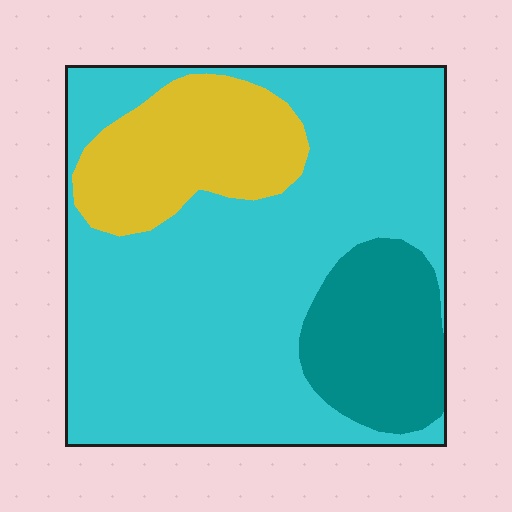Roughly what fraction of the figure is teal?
Teal covers around 15% of the figure.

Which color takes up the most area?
Cyan, at roughly 65%.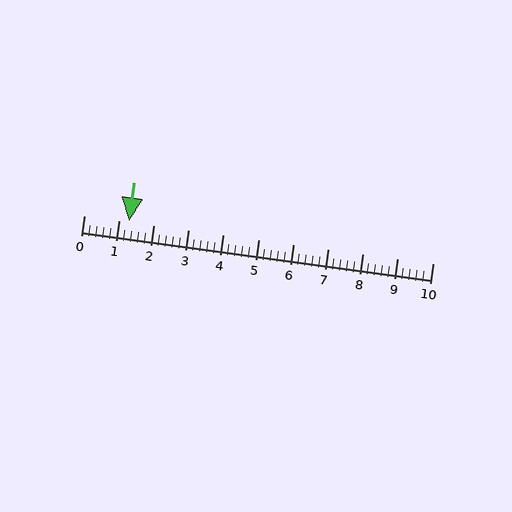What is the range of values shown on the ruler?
The ruler shows values from 0 to 10.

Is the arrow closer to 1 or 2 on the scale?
The arrow is closer to 1.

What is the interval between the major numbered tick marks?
The major tick marks are spaced 1 units apart.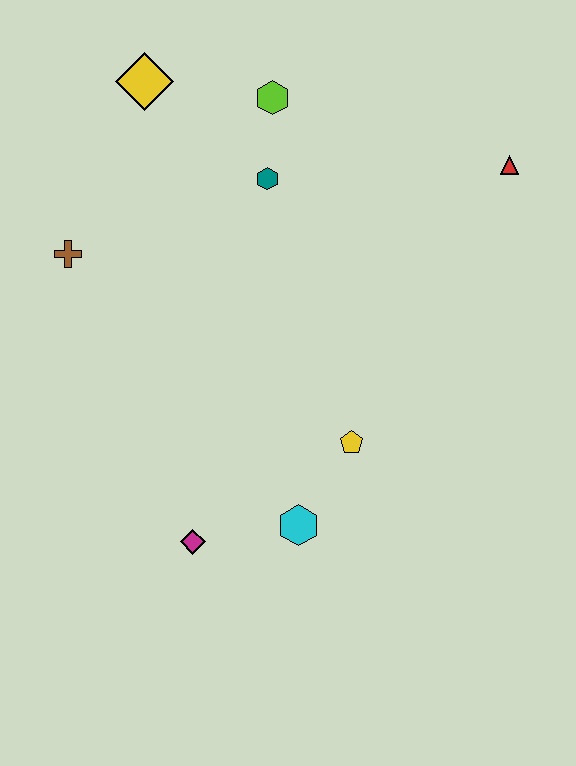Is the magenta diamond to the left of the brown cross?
No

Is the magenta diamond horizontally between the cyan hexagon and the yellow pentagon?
No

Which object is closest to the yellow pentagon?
The cyan hexagon is closest to the yellow pentagon.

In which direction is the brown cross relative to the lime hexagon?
The brown cross is to the left of the lime hexagon.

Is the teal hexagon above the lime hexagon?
No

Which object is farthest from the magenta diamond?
The red triangle is farthest from the magenta diamond.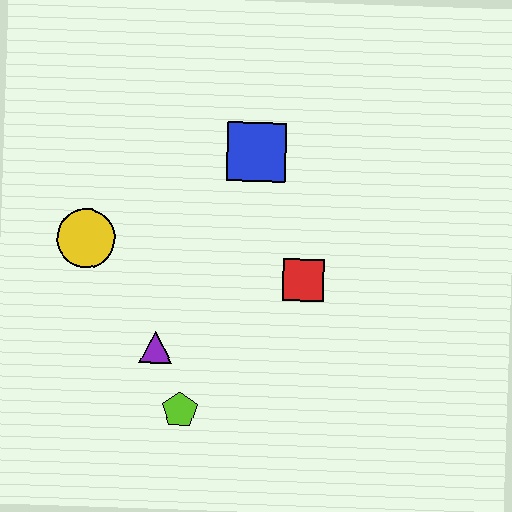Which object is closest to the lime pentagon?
The purple triangle is closest to the lime pentagon.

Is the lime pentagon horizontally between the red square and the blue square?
No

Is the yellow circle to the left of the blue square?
Yes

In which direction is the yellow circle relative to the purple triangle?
The yellow circle is above the purple triangle.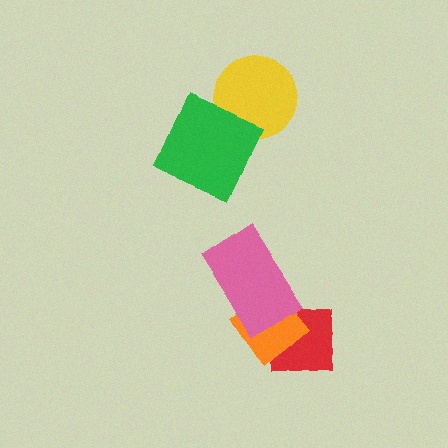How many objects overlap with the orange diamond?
2 objects overlap with the orange diamond.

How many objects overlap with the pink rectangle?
2 objects overlap with the pink rectangle.